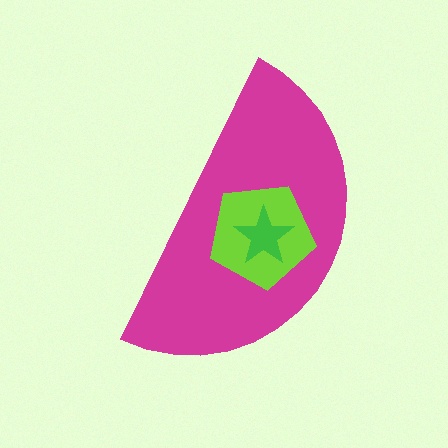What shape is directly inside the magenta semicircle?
The lime pentagon.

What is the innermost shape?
The green star.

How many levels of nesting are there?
3.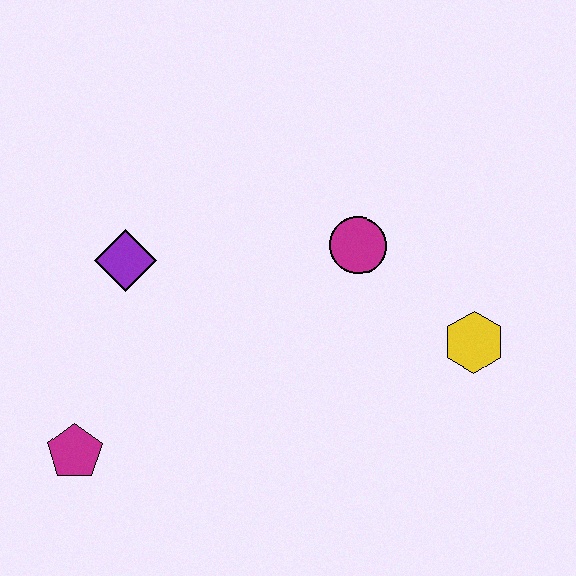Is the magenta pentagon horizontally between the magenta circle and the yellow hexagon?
No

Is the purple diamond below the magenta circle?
Yes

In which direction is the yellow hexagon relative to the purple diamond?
The yellow hexagon is to the right of the purple diamond.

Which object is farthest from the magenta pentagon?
The yellow hexagon is farthest from the magenta pentagon.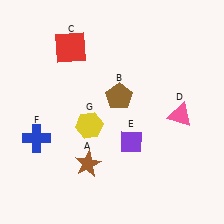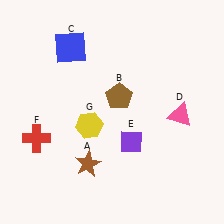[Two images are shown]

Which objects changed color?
C changed from red to blue. F changed from blue to red.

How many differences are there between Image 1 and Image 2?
There are 2 differences between the two images.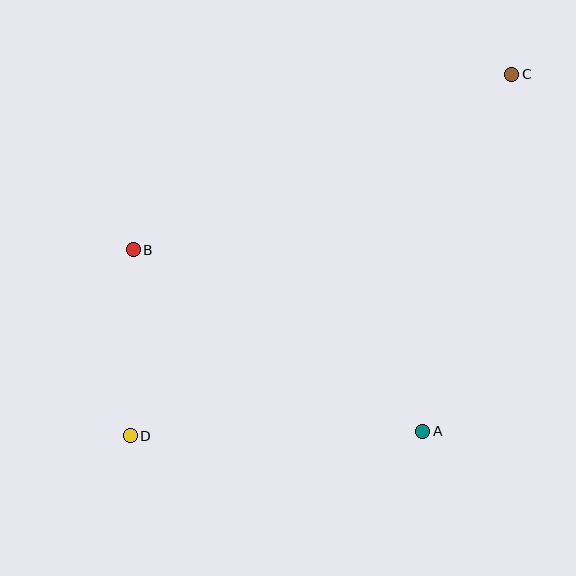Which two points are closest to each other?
Points B and D are closest to each other.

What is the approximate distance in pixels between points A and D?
The distance between A and D is approximately 292 pixels.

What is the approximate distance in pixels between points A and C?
The distance between A and C is approximately 368 pixels.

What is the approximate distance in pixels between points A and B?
The distance between A and B is approximately 342 pixels.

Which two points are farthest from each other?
Points C and D are farthest from each other.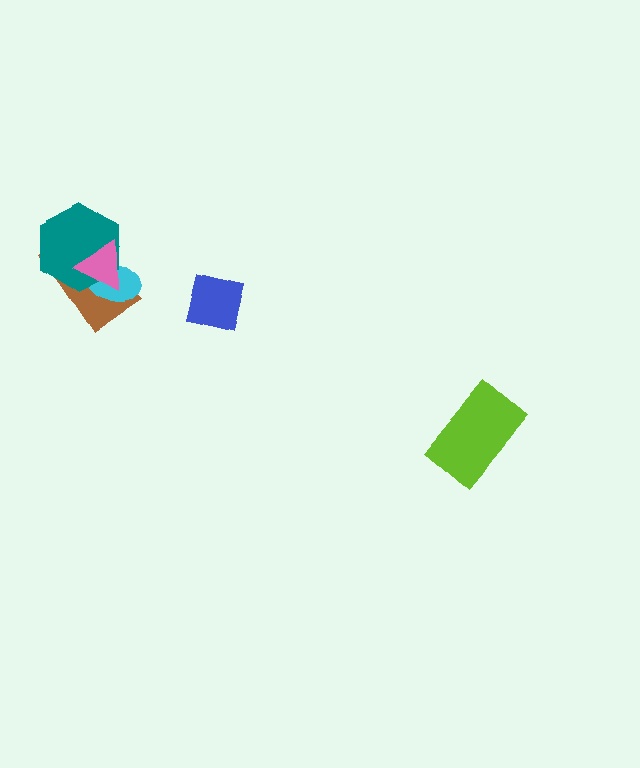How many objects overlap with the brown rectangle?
3 objects overlap with the brown rectangle.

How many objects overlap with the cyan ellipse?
3 objects overlap with the cyan ellipse.